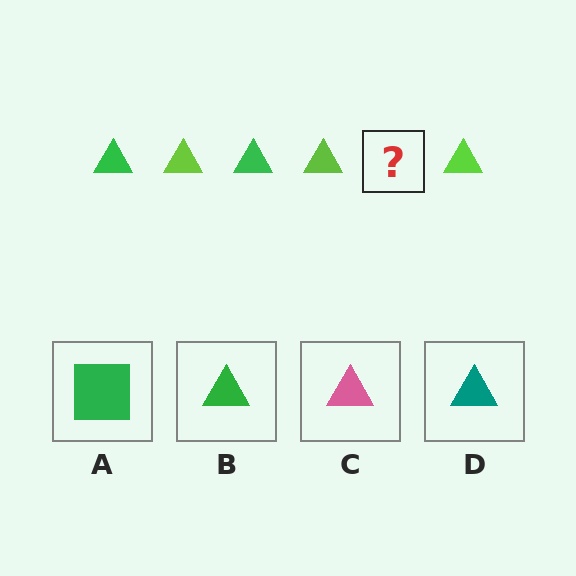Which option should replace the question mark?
Option B.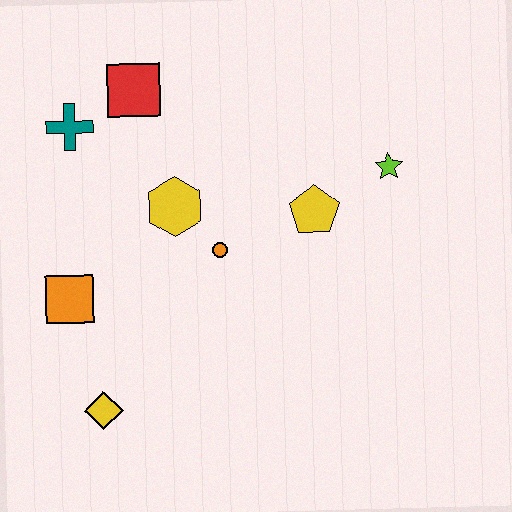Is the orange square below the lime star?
Yes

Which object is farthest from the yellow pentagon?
The yellow diamond is farthest from the yellow pentagon.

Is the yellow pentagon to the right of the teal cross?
Yes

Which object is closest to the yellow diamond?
The orange square is closest to the yellow diamond.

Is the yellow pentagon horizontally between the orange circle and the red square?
No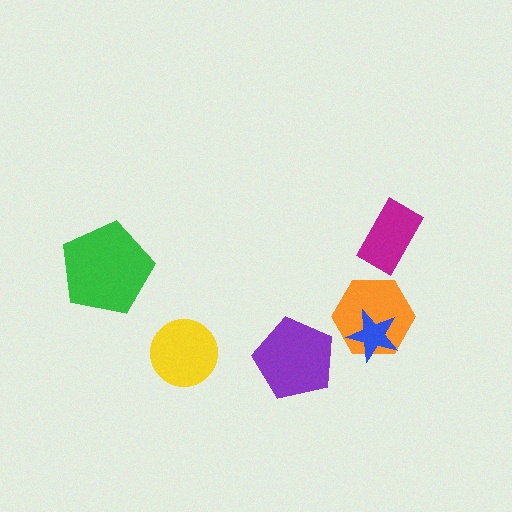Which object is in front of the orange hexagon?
The blue star is in front of the orange hexagon.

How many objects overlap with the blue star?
1 object overlaps with the blue star.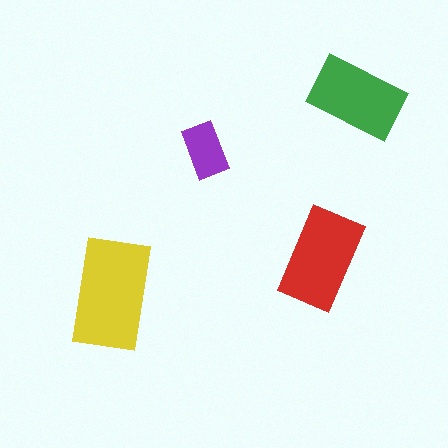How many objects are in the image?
There are 4 objects in the image.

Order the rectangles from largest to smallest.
the yellow one, the red one, the green one, the purple one.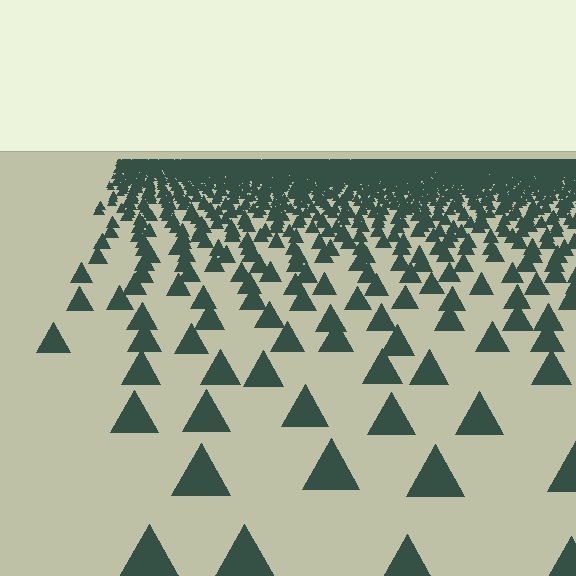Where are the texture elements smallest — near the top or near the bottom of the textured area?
Near the top.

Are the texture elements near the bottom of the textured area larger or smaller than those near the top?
Larger. Near the bottom, elements are closer to the viewer and appear at a bigger on-screen size.